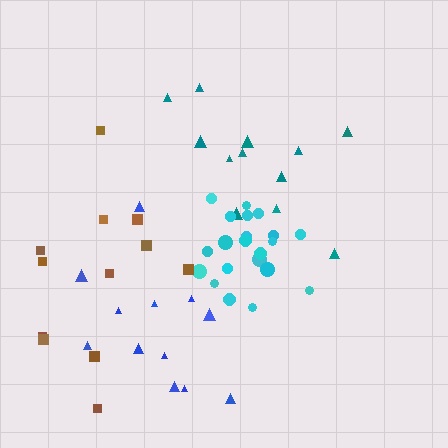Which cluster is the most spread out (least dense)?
Brown.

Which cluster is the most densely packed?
Cyan.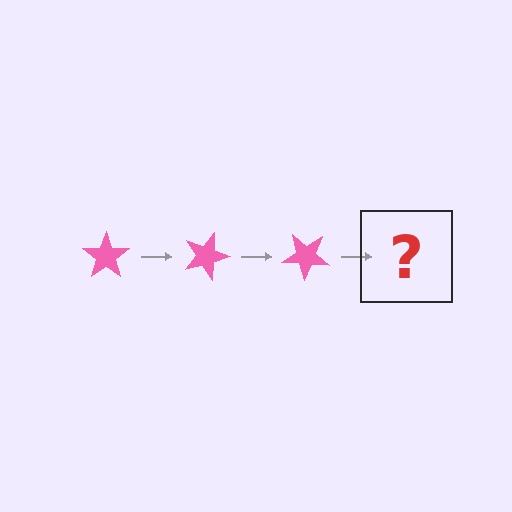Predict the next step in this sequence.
The next step is a pink star rotated 60 degrees.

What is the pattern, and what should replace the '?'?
The pattern is that the star rotates 20 degrees each step. The '?' should be a pink star rotated 60 degrees.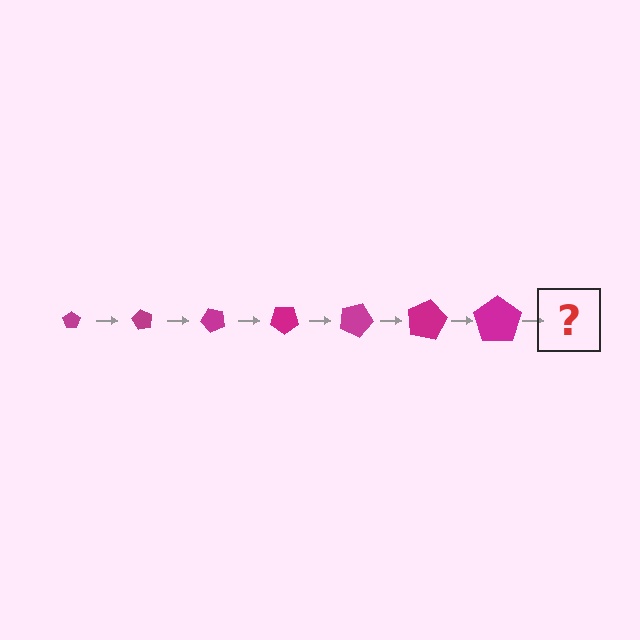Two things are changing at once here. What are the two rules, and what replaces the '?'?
The two rules are that the pentagon grows larger each step and it rotates 60 degrees each step. The '?' should be a pentagon, larger than the previous one and rotated 420 degrees from the start.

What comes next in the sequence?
The next element should be a pentagon, larger than the previous one and rotated 420 degrees from the start.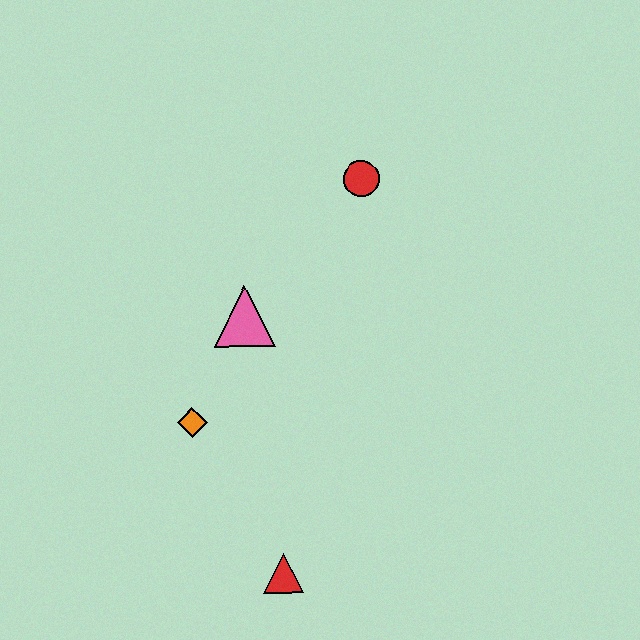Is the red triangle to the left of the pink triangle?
No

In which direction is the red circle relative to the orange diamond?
The red circle is above the orange diamond.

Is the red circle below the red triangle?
No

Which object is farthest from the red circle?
The red triangle is farthest from the red circle.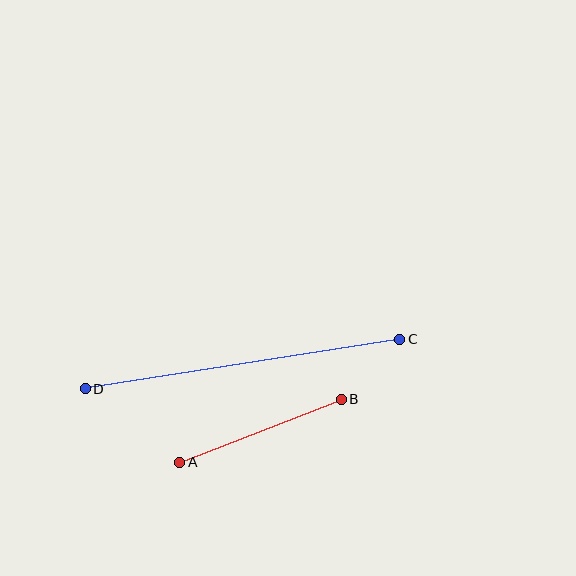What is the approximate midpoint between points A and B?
The midpoint is at approximately (260, 431) pixels.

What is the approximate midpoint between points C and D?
The midpoint is at approximately (242, 364) pixels.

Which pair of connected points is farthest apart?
Points C and D are farthest apart.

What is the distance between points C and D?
The distance is approximately 319 pixels.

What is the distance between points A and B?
The distance is approximately 173 pixels.